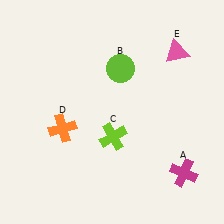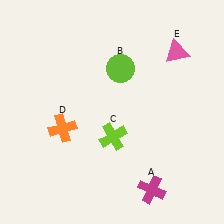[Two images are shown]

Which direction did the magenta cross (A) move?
The magenta cross (A) moved left.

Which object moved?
The magenta cross (A) moved left.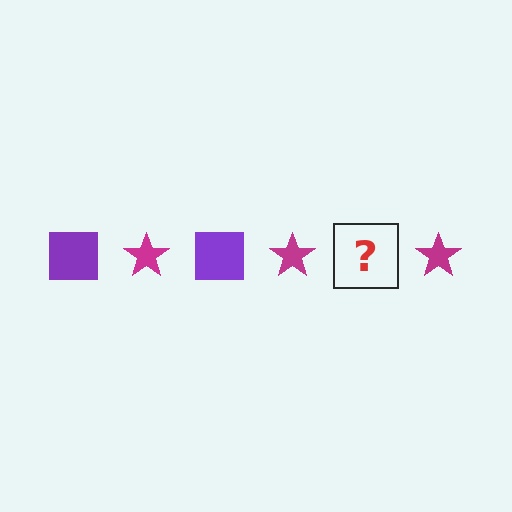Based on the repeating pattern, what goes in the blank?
The blank should be a purple square.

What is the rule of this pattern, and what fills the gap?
The rule is that the pattern alternates between purple square and magenta star. The gap should be filled with a purple square.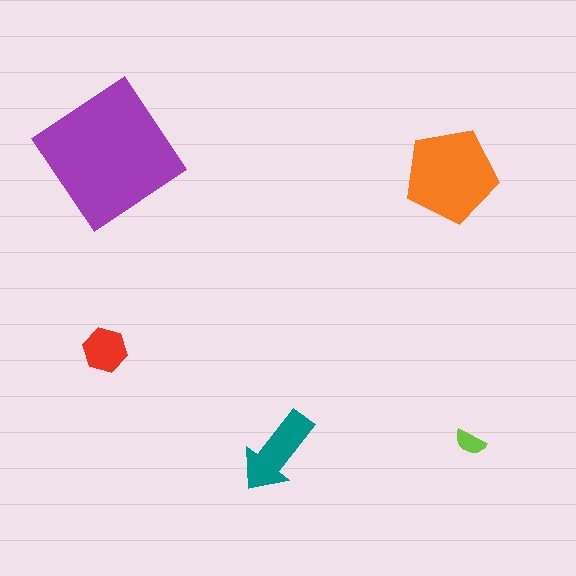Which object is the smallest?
The lime semicircle.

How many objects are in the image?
There are 5 objects in the image.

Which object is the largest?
The purple diamond.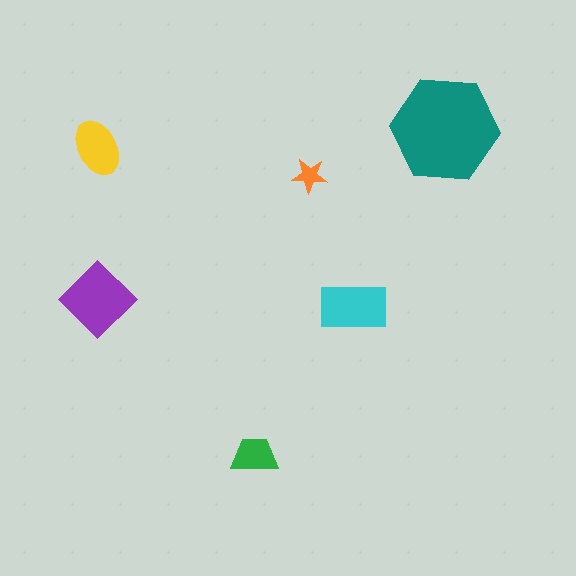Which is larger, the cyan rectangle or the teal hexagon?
The teal hexagon.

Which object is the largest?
The teal hexagon.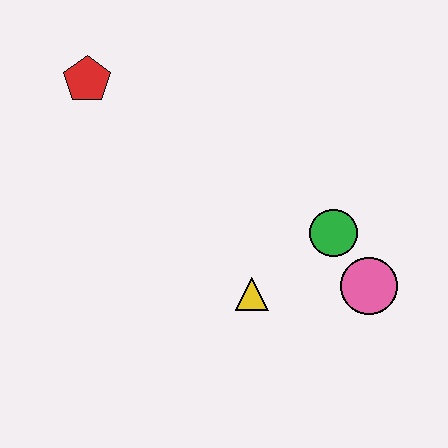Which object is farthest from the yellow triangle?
The red pentagon is farthest from the yellow triangle.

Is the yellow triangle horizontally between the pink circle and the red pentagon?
Yes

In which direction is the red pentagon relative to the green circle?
The red pentagon is to the left of the green circle.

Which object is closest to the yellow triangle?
The green circle is closest to the yellow triangle.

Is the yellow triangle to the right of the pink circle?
No